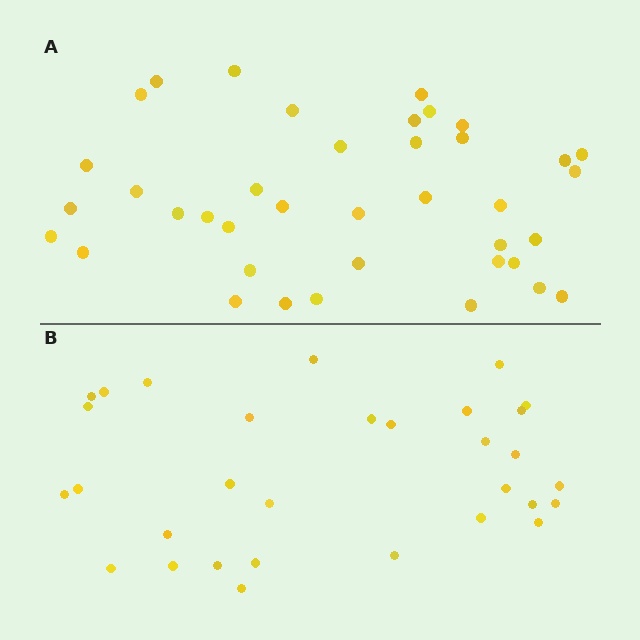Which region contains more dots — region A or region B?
Region A (the top region) has more dots.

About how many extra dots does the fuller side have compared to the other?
Region A has roughly 8 or so more dots than region B.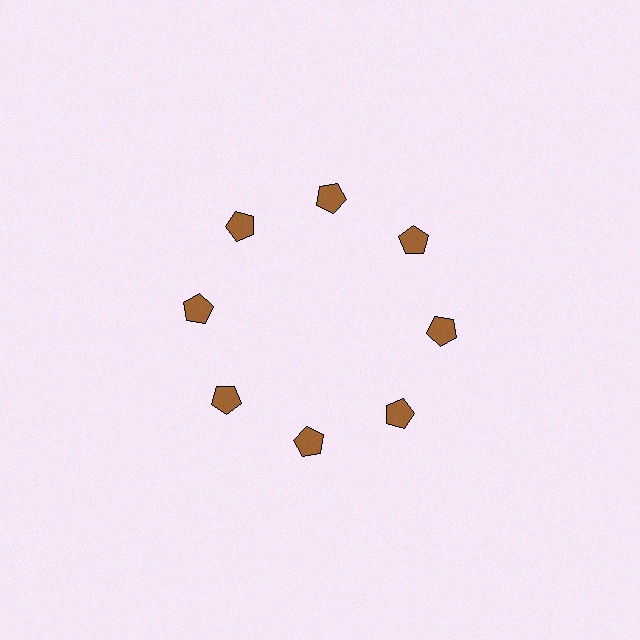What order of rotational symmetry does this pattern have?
This pattern has 8-fold rotational symmetry.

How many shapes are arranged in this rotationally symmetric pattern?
There are 8 shapes, arranged in 8 groups of 1.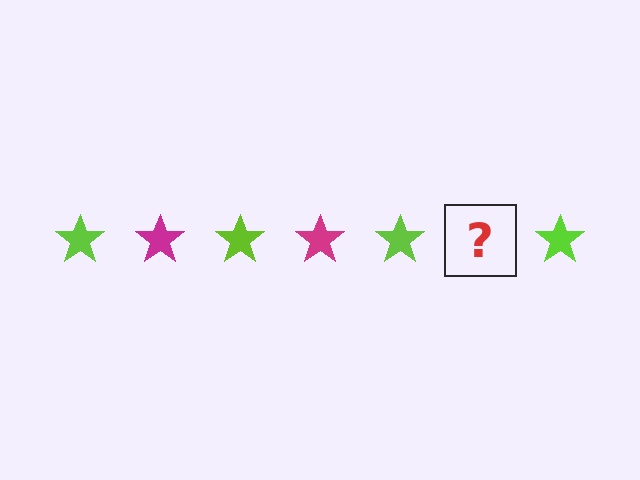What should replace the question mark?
The question mark should be replaced with a magenta star.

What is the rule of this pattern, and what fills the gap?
The rule is that the pattern cycles through lime, magenta stars. The gap should be filled with a magenta star.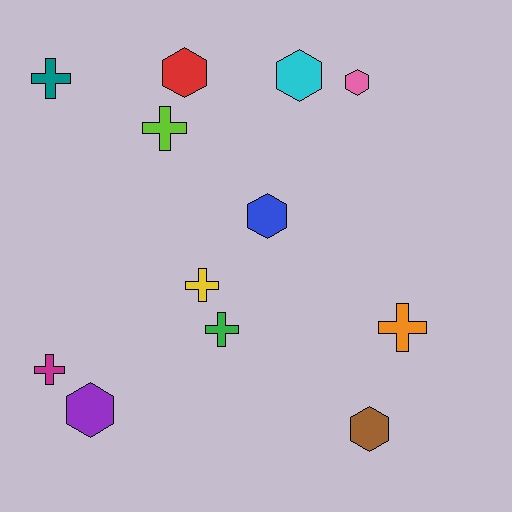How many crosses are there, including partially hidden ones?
There are 6 crosses.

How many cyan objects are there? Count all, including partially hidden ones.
There is 1 cyan object.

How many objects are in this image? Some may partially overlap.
There are 12 objects.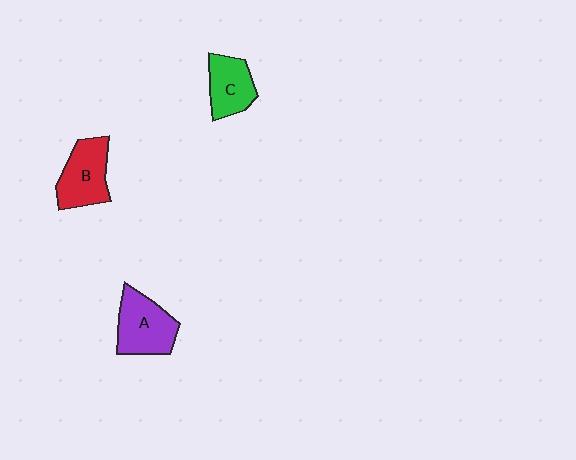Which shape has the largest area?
Shape A (purple).